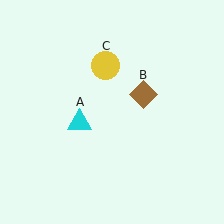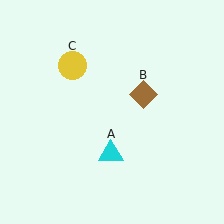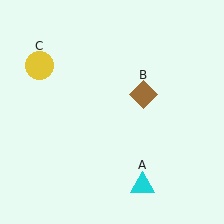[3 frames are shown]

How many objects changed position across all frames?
2 objects changed position: cyan triangle (object A), yellow circle (object C).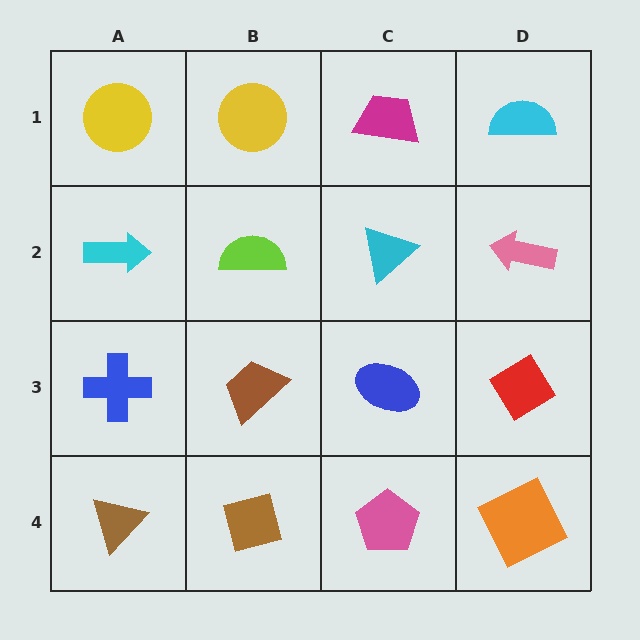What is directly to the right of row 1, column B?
A magenta trapezoid.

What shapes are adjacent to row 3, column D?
A pink arrow (row 2, column D), an orange square (row 4, column D), a blue ellipse (row 3, column C).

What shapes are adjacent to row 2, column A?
A yellow circle (row 1, column A), a blue cross (row 3, column A), a lime semicircle (row 2, column B).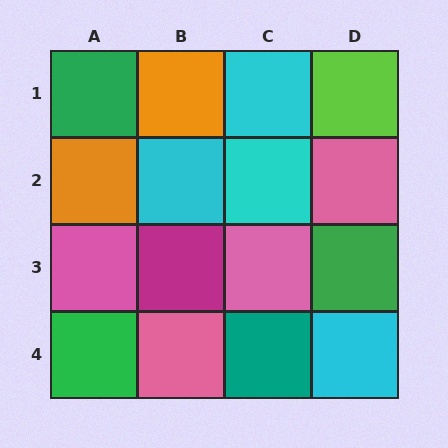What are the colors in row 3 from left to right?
Pink, magenta, pink, green.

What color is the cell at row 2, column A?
Orange.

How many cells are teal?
1 cell is teal.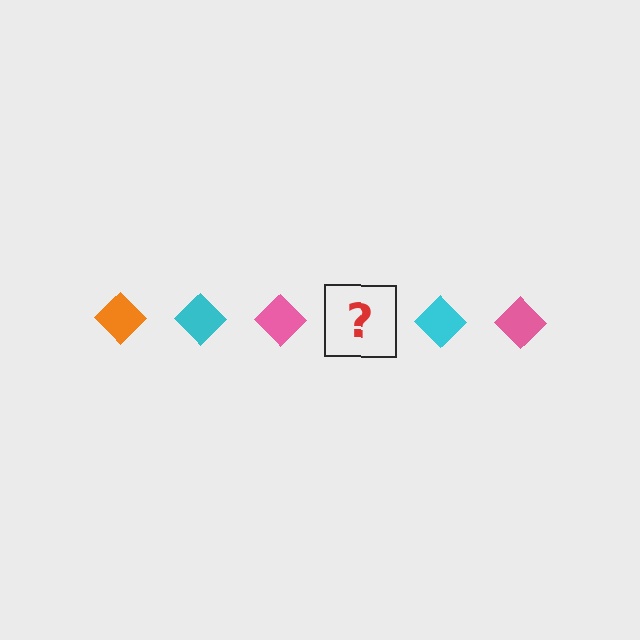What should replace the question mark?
The question mark should be replaced with an orange diamond.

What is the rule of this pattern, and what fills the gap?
The rule is that the pattern cycles through orange, cyan, pink diamonds. The gap should be filled with an orange diamond.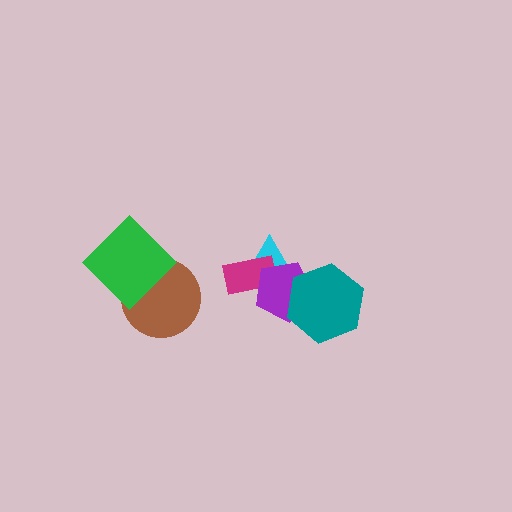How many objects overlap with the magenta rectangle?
2 objects overlap with the magenta rectangle.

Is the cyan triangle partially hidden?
Yes, it is partially covered by another shape.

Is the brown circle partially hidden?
Yes, it is partially covered by another shape.